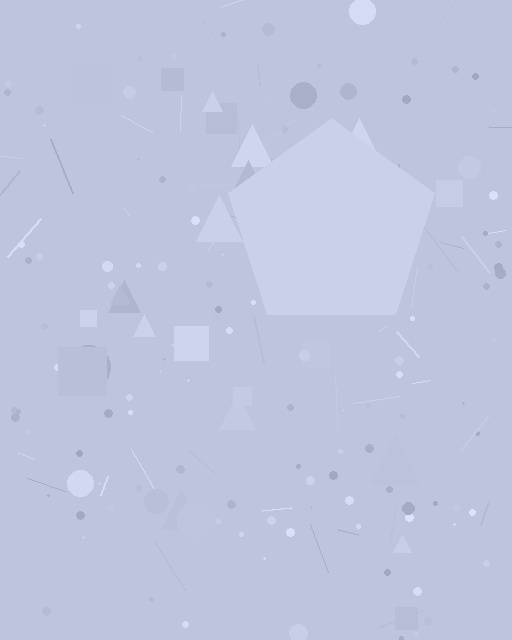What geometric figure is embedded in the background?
A pentagon is embedded in the background.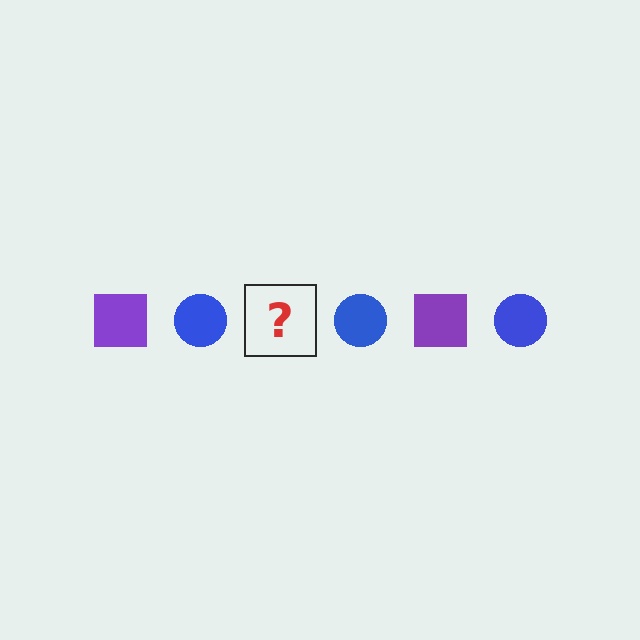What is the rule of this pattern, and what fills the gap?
The rule is that the pattern alternates between purple square and blue circle. The gap should be filled with a purple square.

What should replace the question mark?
The question mark should be replaced with a purple square.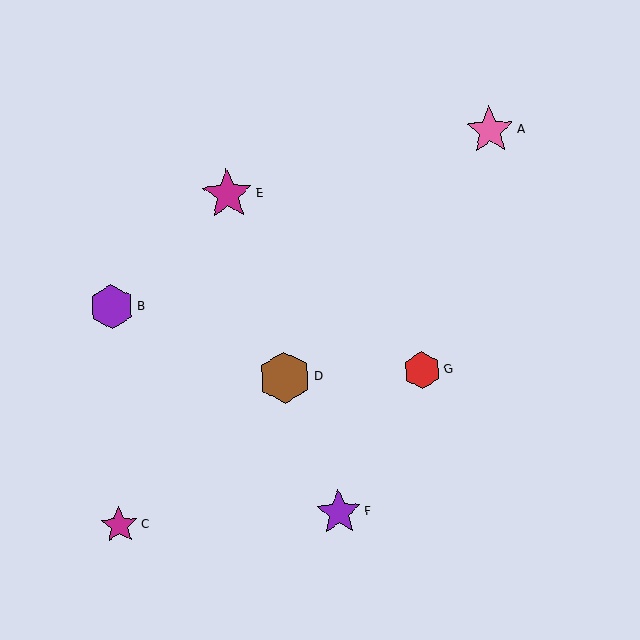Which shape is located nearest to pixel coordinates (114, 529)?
The magenta star (labeled C) at (119, 525) is nearest to that location.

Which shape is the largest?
The brown hexagon (labeled D) is the largest.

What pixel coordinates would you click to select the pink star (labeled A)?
Click at (490, 130) to select the pink star A.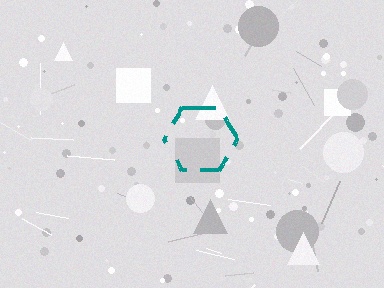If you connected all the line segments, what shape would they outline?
They would outline a hexagon.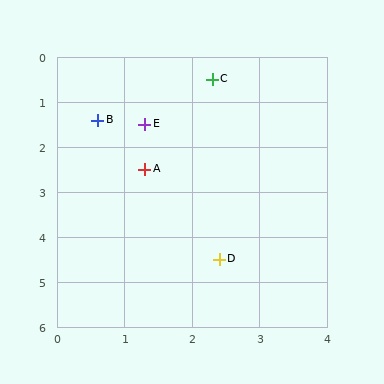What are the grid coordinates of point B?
Point B is at approximately (0.6, 1.4).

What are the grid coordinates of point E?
Point E is at approximately (1.3, 1.5).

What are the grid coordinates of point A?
Point A is at approximately (1.3, 2.5).